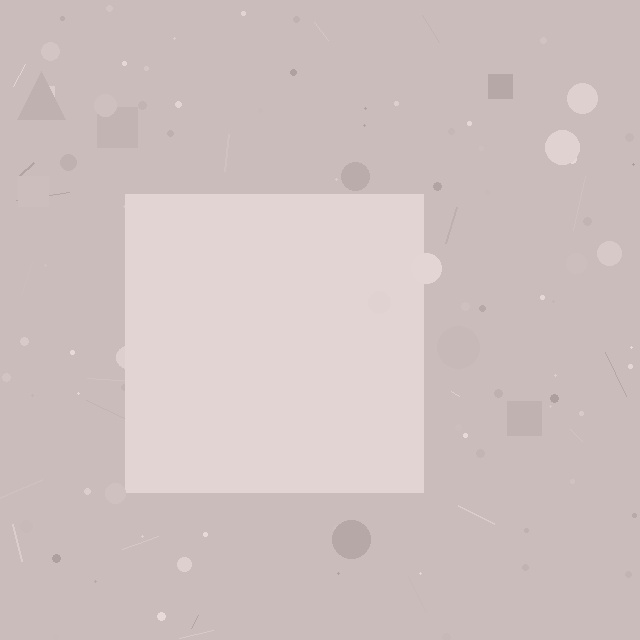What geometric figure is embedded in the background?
A square is embedded in the background.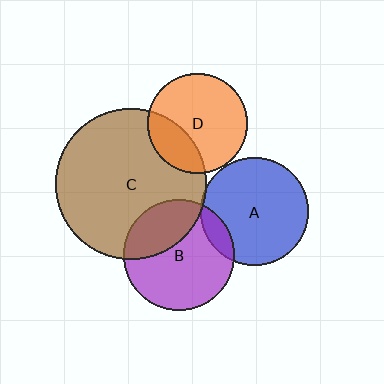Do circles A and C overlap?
Yes.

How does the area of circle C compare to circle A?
Approximately 1.9 times.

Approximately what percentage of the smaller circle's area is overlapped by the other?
Approximately 5%.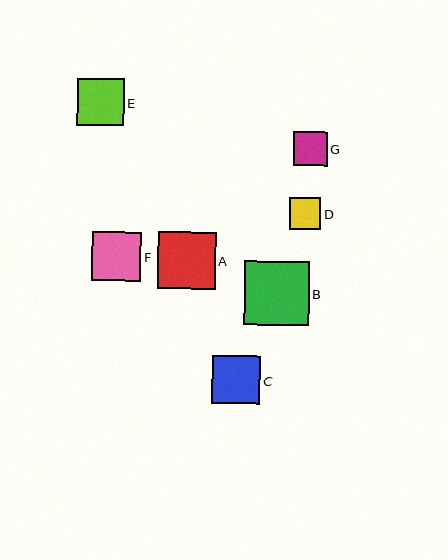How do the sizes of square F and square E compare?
Square F and square E are approximately the same size.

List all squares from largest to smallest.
From largest to smallest: B, A, F, C, E, G, D.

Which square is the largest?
Square B is the largest with a size of approximately 64 pixels.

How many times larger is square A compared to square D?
Square A is approximately 1.8 times the size of square D.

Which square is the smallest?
Square D is the smallest with a size of approximately 31 pixels.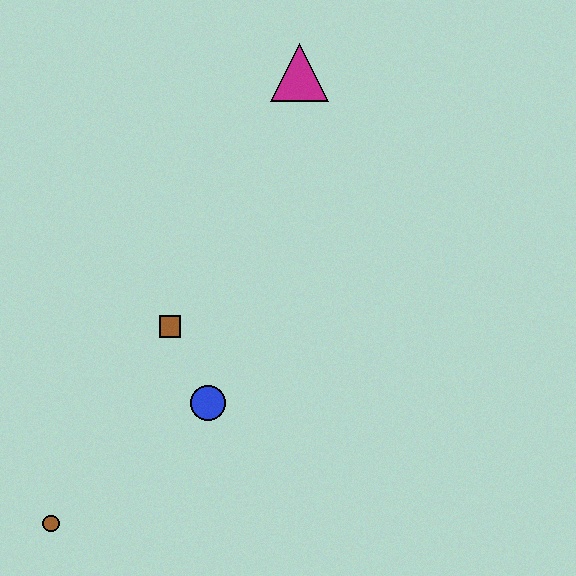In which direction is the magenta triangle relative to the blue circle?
The magenta triangle is above the blue circle.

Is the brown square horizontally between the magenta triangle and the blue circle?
No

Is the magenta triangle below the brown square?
No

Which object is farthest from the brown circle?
The magenta triangle is farthest from the brown circle.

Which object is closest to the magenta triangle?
The brown square is closest to the magenta triangle.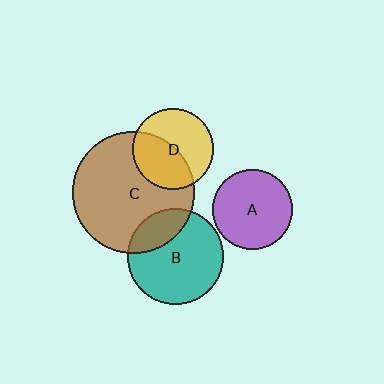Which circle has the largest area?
Circle C (brown).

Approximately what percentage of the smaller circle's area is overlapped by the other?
Approximately 45%.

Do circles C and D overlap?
Yes.